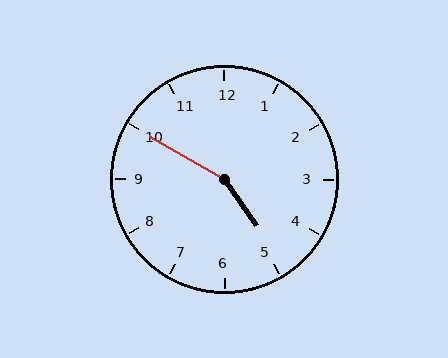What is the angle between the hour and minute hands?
Approximately 155 degrees.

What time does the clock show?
4:50.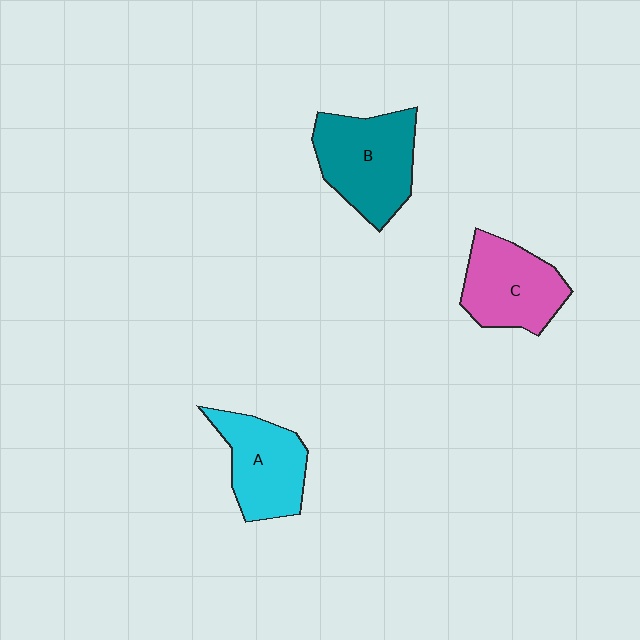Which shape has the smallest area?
Shape A (cyan).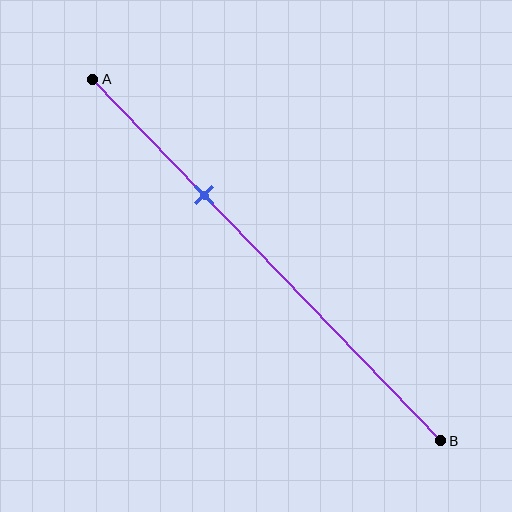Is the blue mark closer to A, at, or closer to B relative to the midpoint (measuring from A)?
The blue mark is closer to point A than the midpoint of segment AB.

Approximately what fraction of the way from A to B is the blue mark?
The blue mark is approximately 30% of the way from A to B.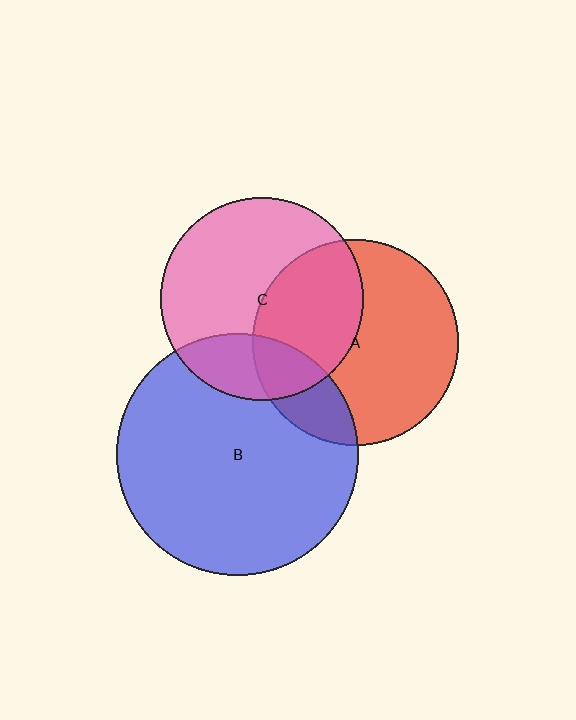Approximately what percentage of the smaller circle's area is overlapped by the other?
Approximately 20%.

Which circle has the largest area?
Circle B (blue).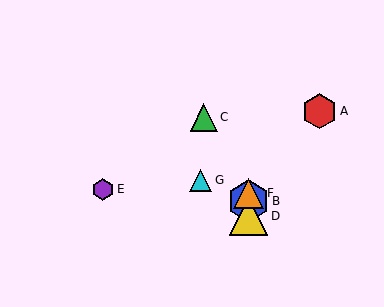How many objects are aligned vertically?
3 objects (B, D, F) are aligned vertically.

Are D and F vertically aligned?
Yes, both are at x≈249.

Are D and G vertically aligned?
No, D is at x≈249 and G is at x≈201.